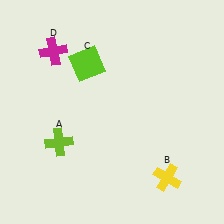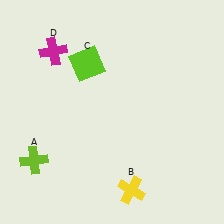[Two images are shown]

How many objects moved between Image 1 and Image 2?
2 objects moved between the two images.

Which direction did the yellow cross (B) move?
The yellow cross (B) moved left.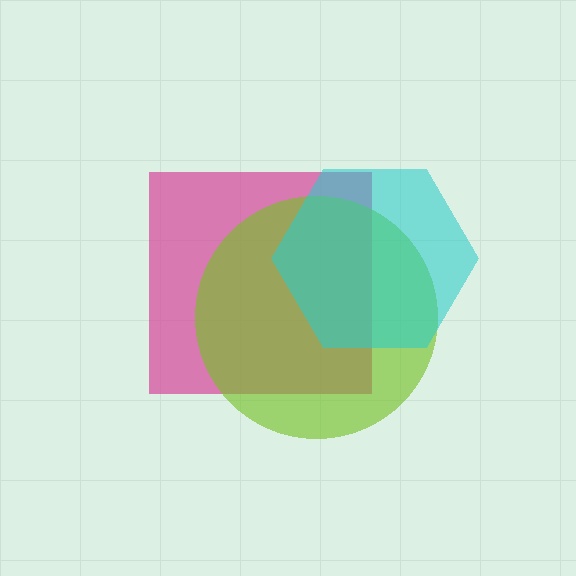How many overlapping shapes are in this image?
There are 3 overlapping shapes in the image.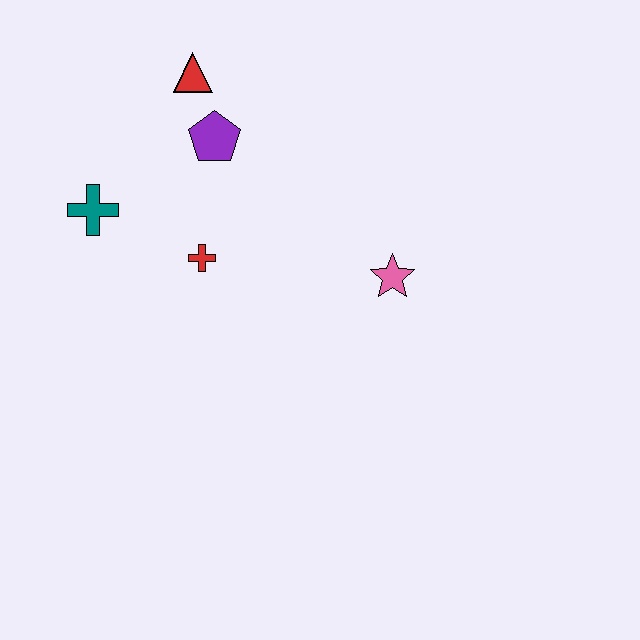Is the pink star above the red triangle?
No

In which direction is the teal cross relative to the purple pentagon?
The teal cross is to the left of the purple pentagon.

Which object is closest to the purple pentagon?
The red triangle is closest to the purple pentagon.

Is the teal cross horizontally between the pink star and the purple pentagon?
No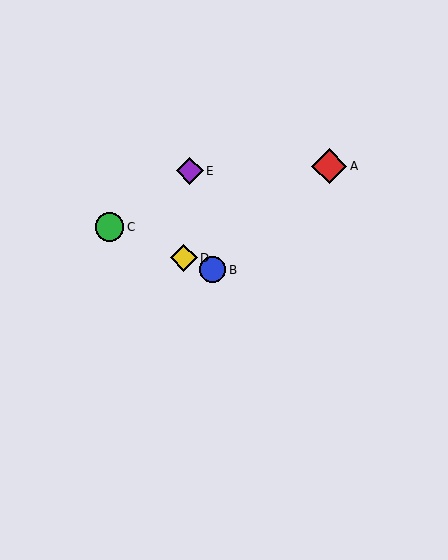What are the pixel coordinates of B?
Object B is at (212, 270).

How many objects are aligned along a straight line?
3 objects (B, C, D) are aligned along a straight line.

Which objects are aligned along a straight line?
Objects B, C, D are aligned along a straight line.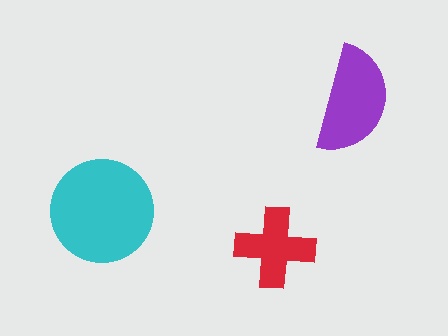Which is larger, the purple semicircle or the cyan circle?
The cyan circle.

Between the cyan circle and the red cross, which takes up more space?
The cyan circle.